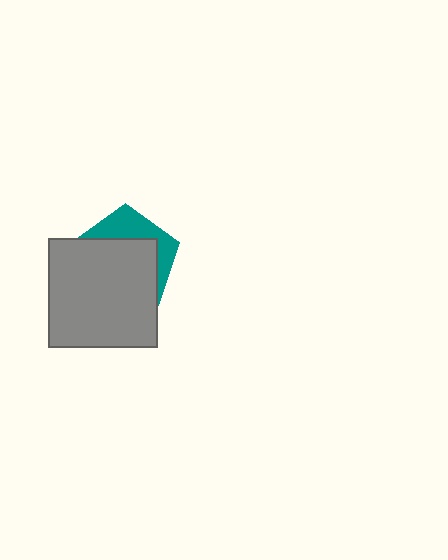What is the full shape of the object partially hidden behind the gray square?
The partially hidden object is a teal pentagon.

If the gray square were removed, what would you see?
You would see the complete teal pentagon.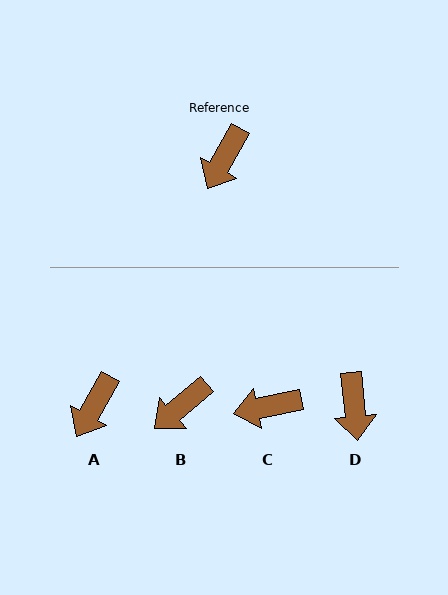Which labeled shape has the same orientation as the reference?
A.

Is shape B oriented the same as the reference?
No, it is off by about 20 degrees.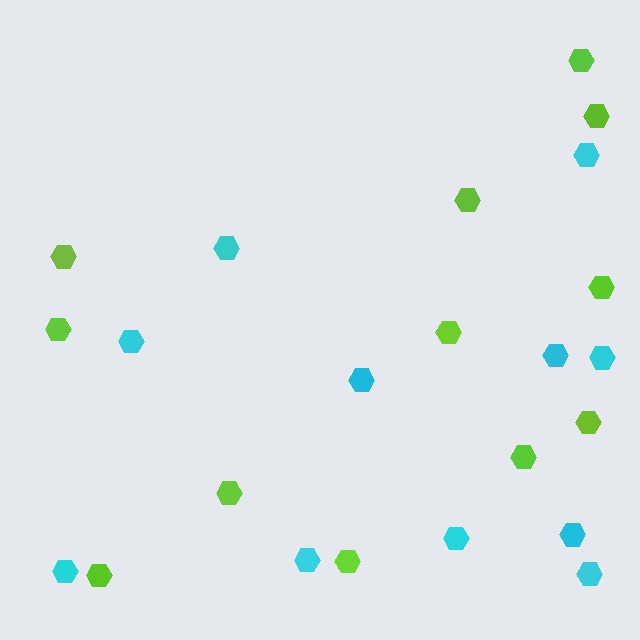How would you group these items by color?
There are 2 groups: one group of cyan hexagons (11) and one group of lime hexagons (12).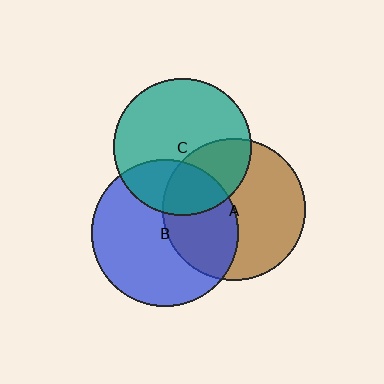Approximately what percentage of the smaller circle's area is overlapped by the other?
Approximately 30%.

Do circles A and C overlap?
Yes.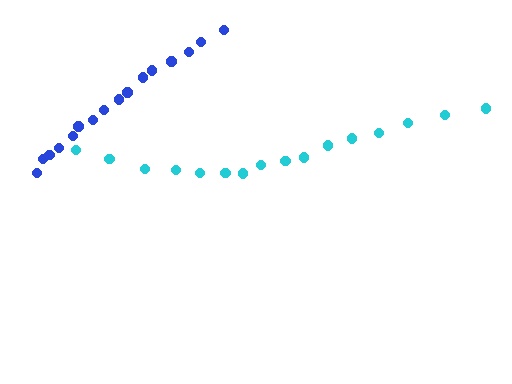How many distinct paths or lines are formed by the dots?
There are 2 distinct paths.